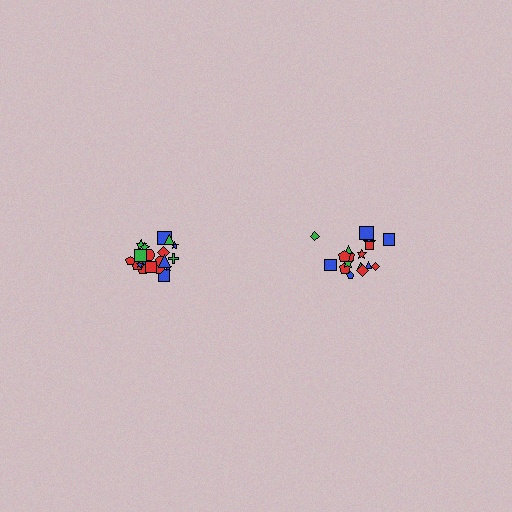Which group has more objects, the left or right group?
The left group.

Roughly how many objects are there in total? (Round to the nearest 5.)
Roughly 40 objects in total.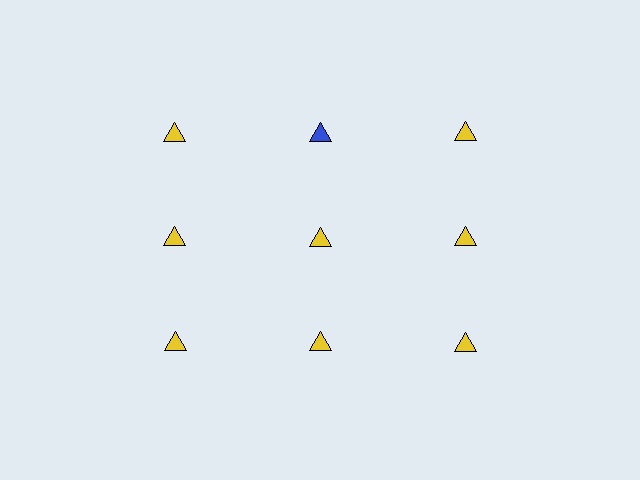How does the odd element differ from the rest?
It has a different color: blue instead of yellow.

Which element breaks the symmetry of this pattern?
The blue triangle in the top row, second from left column breaks the symmetry. All other shapes are yellow triangles.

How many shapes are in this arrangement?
There are 9 shapes arranged in a grid pattern.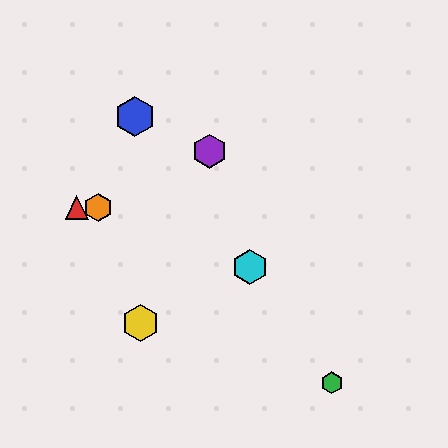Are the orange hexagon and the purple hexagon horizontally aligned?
No, the orange hexagon is at y≈207 and the purple hexagon is at y≈151.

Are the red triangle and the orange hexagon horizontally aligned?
Yes, both are at y≈207.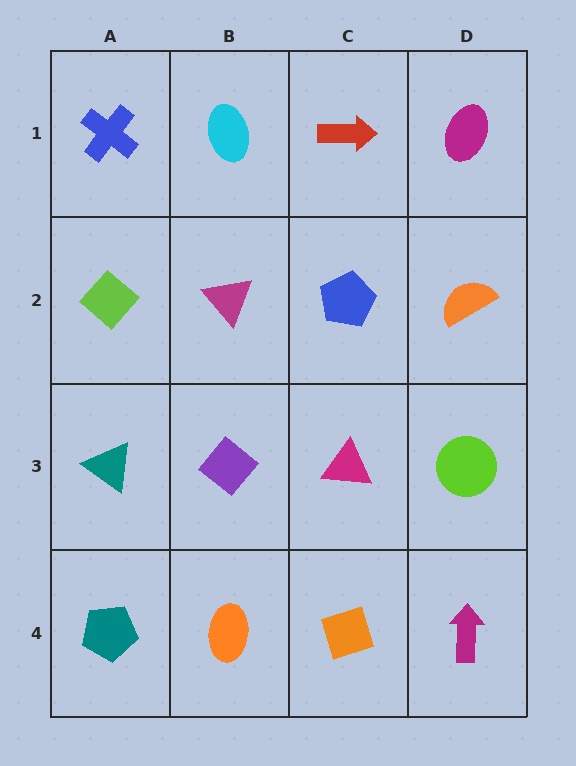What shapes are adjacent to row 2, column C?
A red arrow (row 1, column C), a magenta triangle (row 3, column C), a magenta triangle (row 2, column B), an orange semicircle (row 2, column D).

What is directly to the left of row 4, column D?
An orange diamond.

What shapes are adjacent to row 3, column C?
A blue pentagon (row 2, column C), an orange diamond (row 4, column C), a purple diamond (row 3, column B), a lime circle (row 3, column D).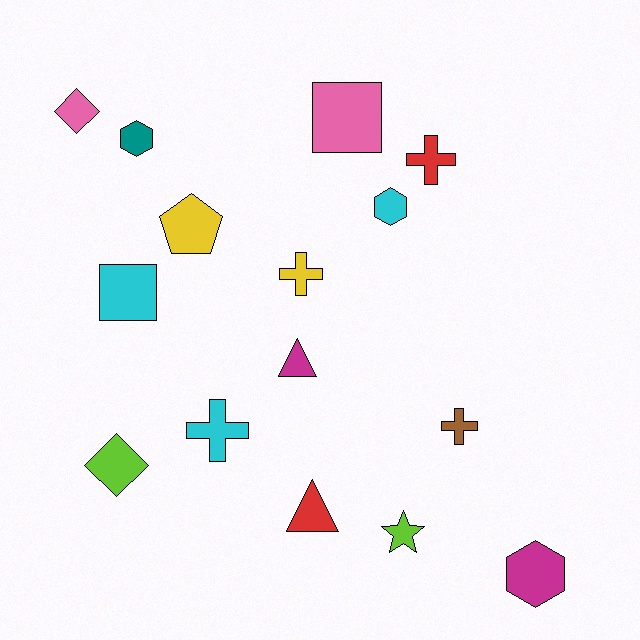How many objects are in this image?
There are 15 objects.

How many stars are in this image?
There is 1 star.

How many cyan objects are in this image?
There are 3 cyan objects.